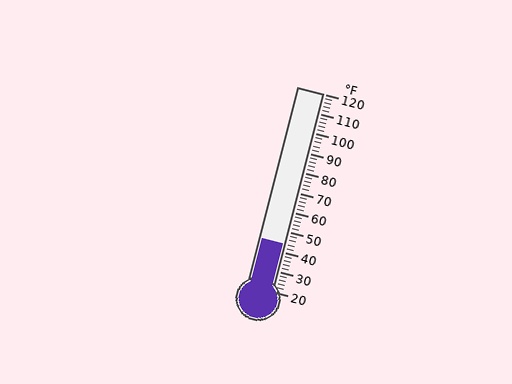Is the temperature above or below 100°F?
The temperature is below 100°F.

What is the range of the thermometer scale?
The thermometer scale ranges from 20°F to 120°F.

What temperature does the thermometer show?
The thermometer shows approximately 44°F.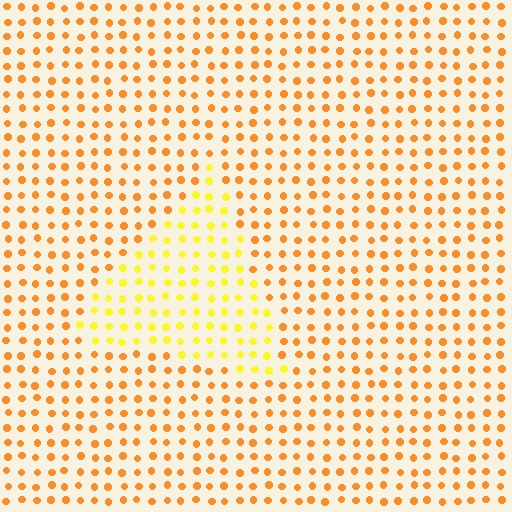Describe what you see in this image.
The image is filled with small orange elements in a uniform arrangement. A triangle-shaped region is visible where the elements are tinted to a slightly different hue, forming a subtle color boundary.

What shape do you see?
I see a triangle.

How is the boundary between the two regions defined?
The boundary is defined purely by a slight shift in hue (about 31 degrees). Spacing, size, and orientation are identical on both sides.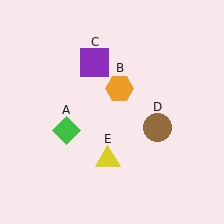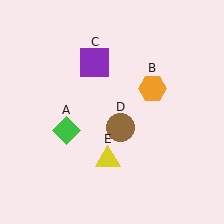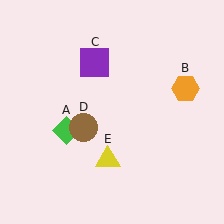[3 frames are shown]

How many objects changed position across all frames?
2 objects changed position: orange hexagon (object B), brown circle (object D).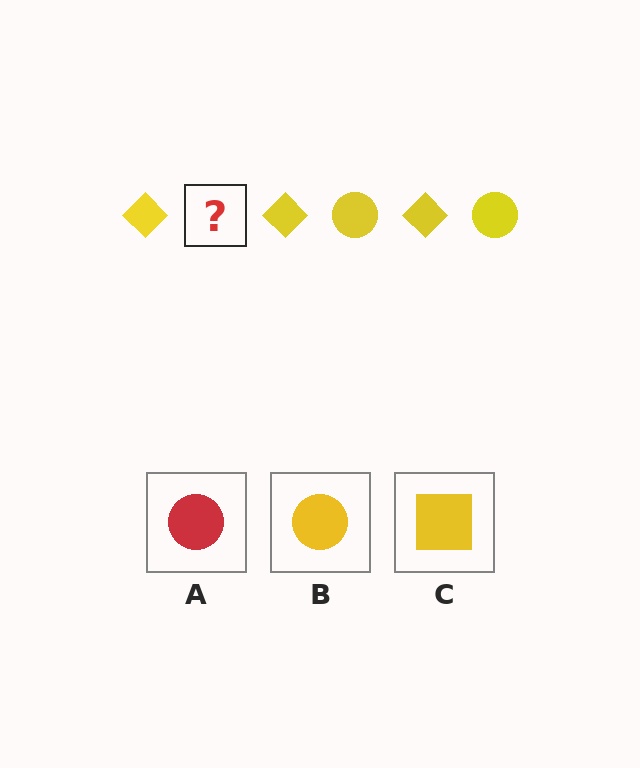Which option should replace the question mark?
Option B.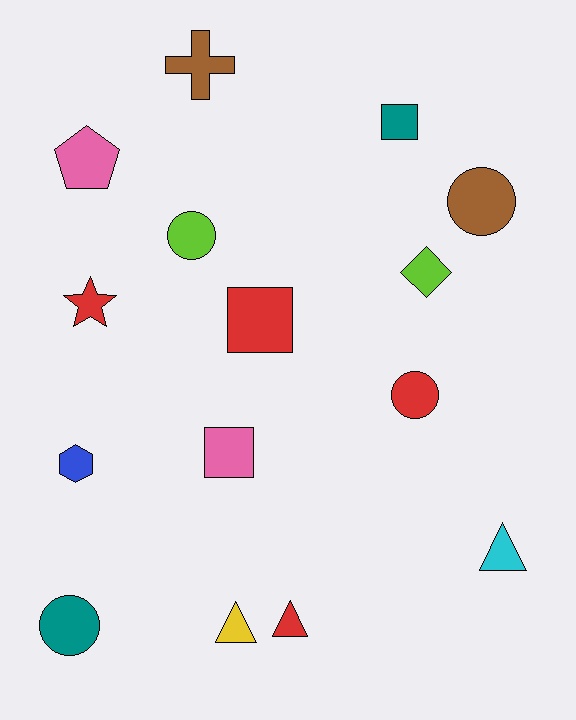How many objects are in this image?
There are 15 objects.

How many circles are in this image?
There are 4 circles.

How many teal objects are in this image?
There are 2 teal objects.